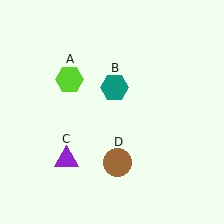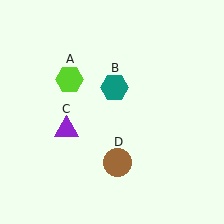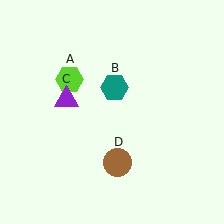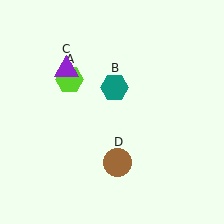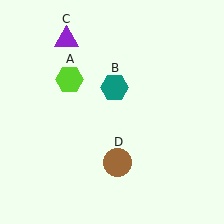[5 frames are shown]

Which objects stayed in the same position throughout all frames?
Lime hexagon (object A) and teal hexagon (object B) and brown circle (object D) remained stationary.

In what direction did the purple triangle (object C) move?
The purple triangle (object C) moved up.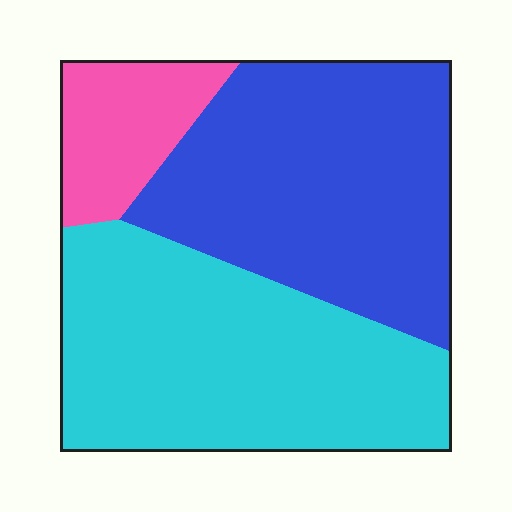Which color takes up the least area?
Pink, at roughly 15%.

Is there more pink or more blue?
Blue.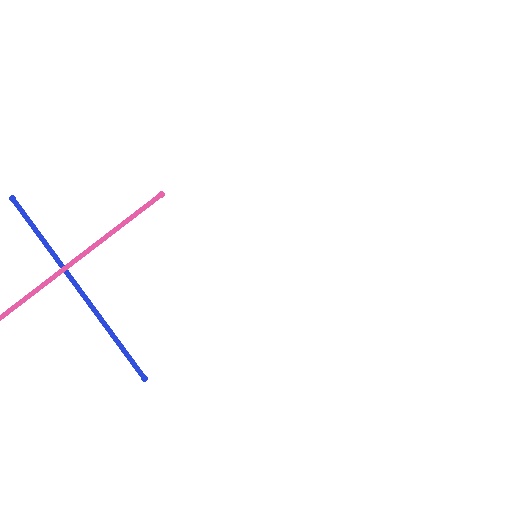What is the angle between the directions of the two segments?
Approximately 89 degrees.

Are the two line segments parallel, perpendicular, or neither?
Perpendicular — they meet at approximately 89°.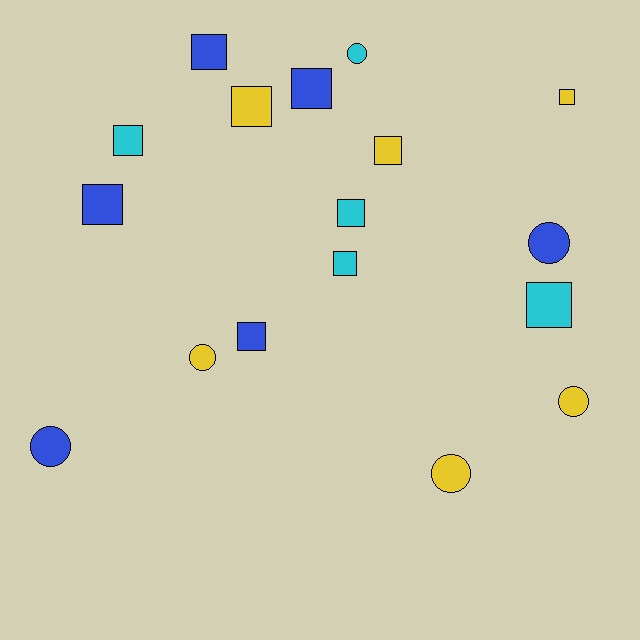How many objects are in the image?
There are 17 objects.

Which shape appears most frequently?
Square, with 11 objects.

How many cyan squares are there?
There are 4 cyan squares.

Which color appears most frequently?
Yellow, with 6 objects.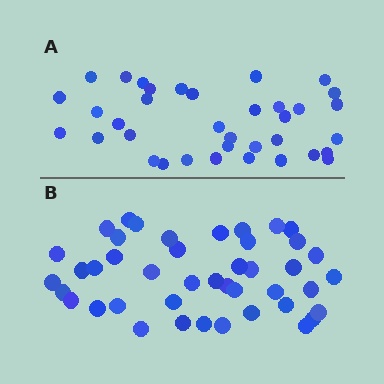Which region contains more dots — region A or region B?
Region B (the bottom region) has more dots.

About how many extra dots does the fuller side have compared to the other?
Region B has roughly 8 or so more dots than region A.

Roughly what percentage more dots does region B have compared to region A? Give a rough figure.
About 20% more.